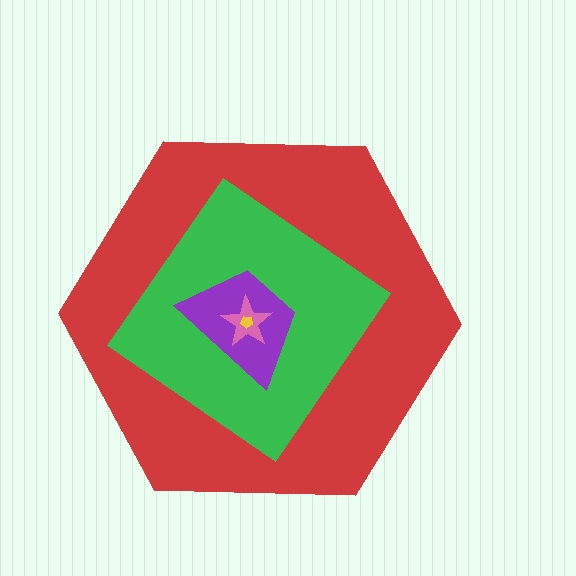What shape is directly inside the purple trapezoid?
The pink star.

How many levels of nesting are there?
5.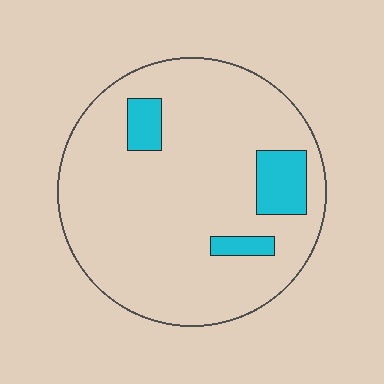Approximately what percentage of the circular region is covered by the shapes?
Approximately 10%.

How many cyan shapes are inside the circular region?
3.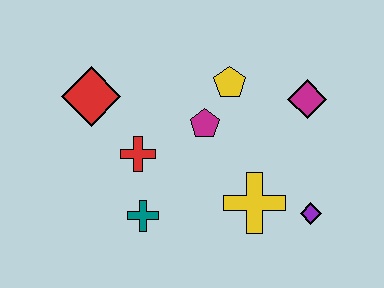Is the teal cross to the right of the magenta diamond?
No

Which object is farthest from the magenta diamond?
The red diamond is farthest from the magenta diamond.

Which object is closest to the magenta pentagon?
The yellow pentagon is closest to the magenta pentagon.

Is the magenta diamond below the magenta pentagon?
No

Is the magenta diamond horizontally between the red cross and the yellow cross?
No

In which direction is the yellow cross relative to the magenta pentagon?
The yellow cross is below the magenta pentagon.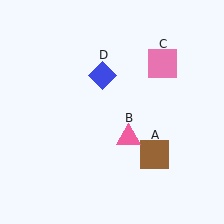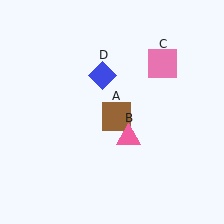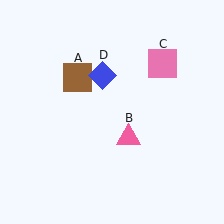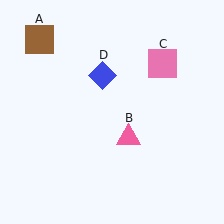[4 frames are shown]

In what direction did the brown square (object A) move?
The brown square (object A) moved up and to the left.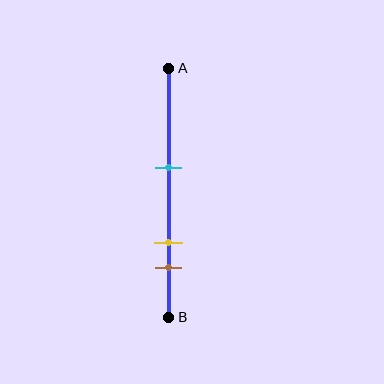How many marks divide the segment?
There are 3 marks dividing the segment.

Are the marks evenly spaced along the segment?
No, the marks are not evenly spaced.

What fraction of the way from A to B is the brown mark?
The brown mark is approximately 80% (0.8) of the way from A to B.